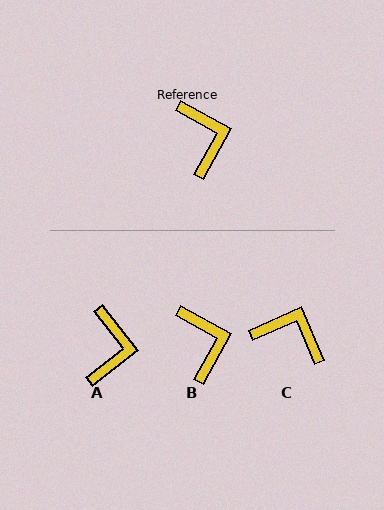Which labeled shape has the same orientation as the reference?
B.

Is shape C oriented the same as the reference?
No, it is off by about 52 degrees.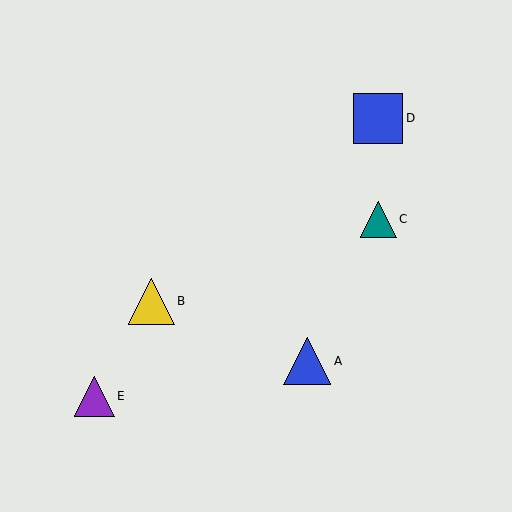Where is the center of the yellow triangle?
The center of the yellow triangle is at (151, 301).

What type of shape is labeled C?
Shape C is a teal triangle.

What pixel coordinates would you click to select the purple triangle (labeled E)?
Click at (95, 396) to select the purple triangle E.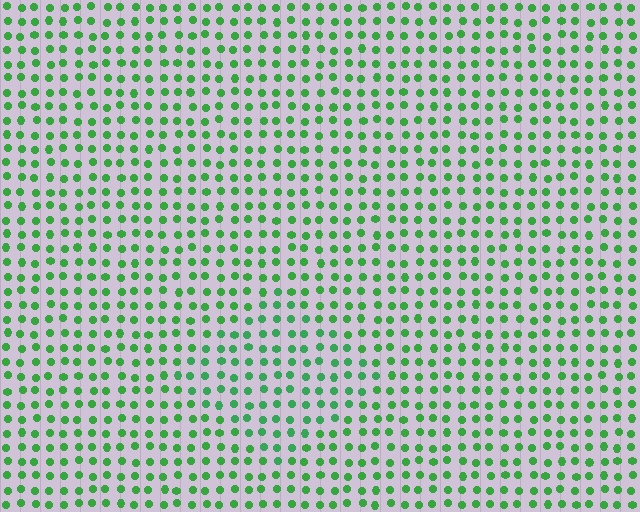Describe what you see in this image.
The image is filled with small green elements in a uniform arrangement. A diamond-shaped region is visible where the elements are tinted to a slightly different hue, forming a subtle color boundary.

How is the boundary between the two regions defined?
The boundary is defined purely by a slight shift in hue (about 14 degrees). Spacing, size, and orientation are identical on both sides.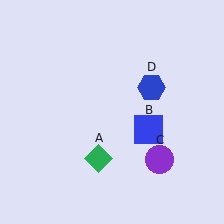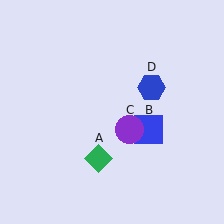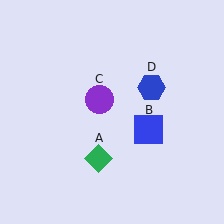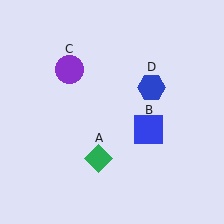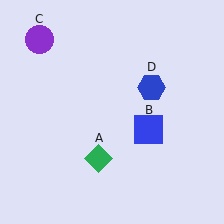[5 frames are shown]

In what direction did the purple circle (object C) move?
The purple circle (object C) moved up and to the left.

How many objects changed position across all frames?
1 object changed position: purple circle (object C).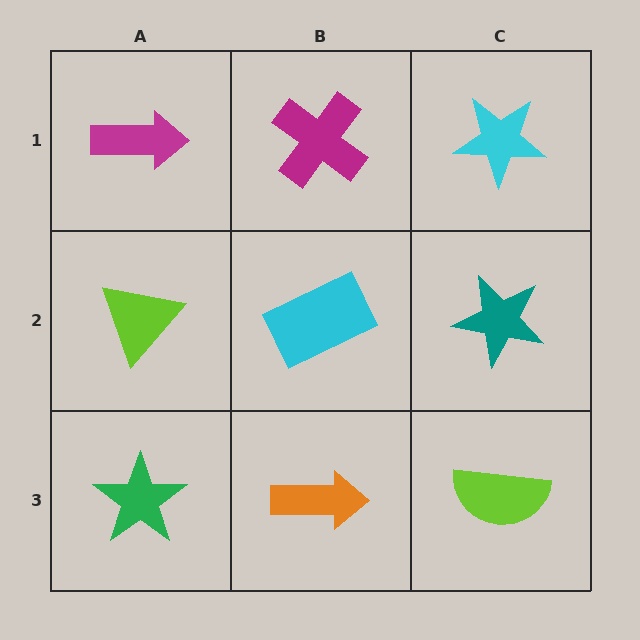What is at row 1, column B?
A magenta cross.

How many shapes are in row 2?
3 shapes.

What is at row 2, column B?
A cyan rectangle.